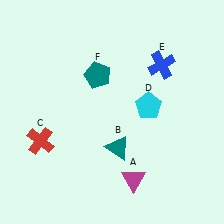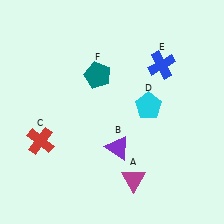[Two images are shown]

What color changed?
The triangle (B) changed from teal in Image 1 to purple in Image 2.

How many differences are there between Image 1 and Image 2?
There is 1 difference between the two images.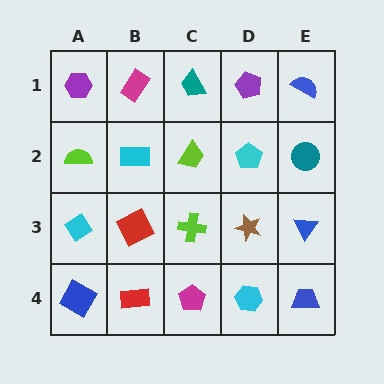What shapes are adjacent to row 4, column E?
A blue triangle (row 3, column E), a cyan hexagon (row 4, column D).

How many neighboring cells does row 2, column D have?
4.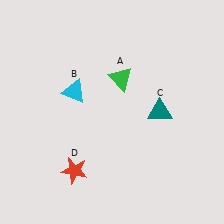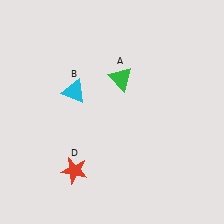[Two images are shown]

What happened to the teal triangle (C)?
The teal triangle (C) was removed in Image 2. It was in the top-right area of Image 1.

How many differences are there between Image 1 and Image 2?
There is 1 difference between the two images.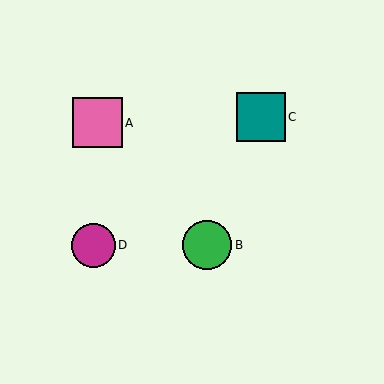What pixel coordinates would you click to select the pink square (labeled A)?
Click at (97, 123) to select the pink square A.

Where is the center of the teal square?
The center of the teal square is at (261, 117).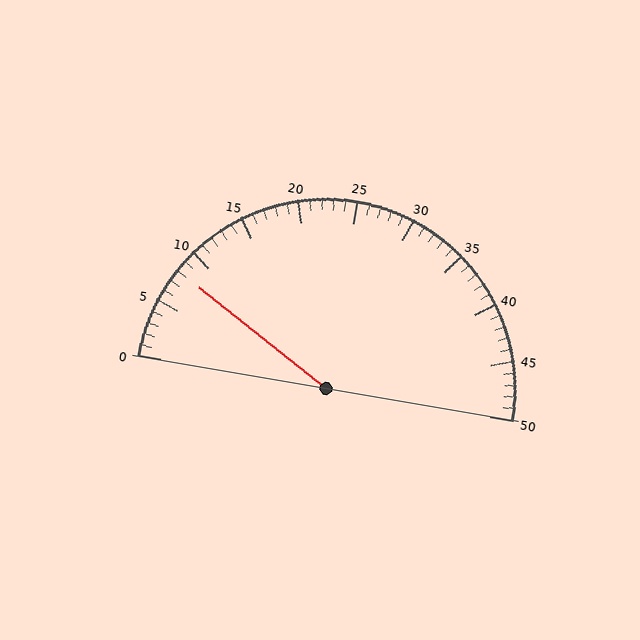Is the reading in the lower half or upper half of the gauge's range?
The reading is in the lower half of the range (0 to 50).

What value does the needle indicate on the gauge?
The needle indicates approximately 8.